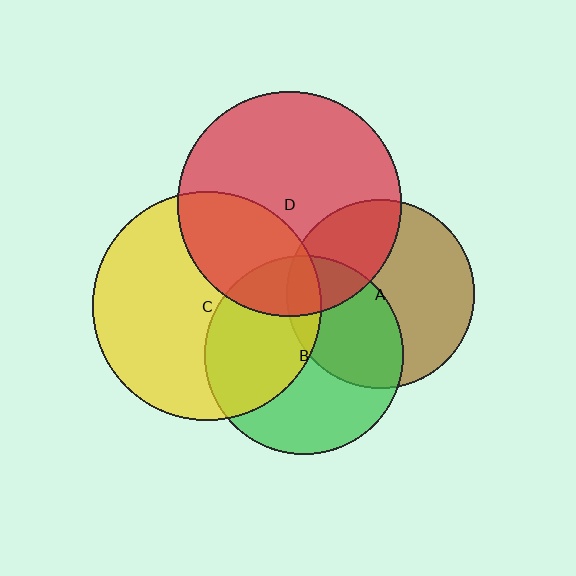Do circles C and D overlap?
Yes.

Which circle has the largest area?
Circle C (yellow).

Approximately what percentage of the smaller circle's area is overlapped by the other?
Approximately 30%.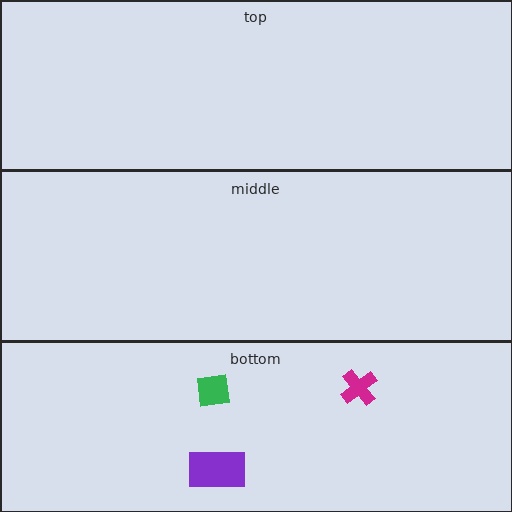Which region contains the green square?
The bottom region.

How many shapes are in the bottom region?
3.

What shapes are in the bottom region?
The green square, the magenta cross, the purple rectangle.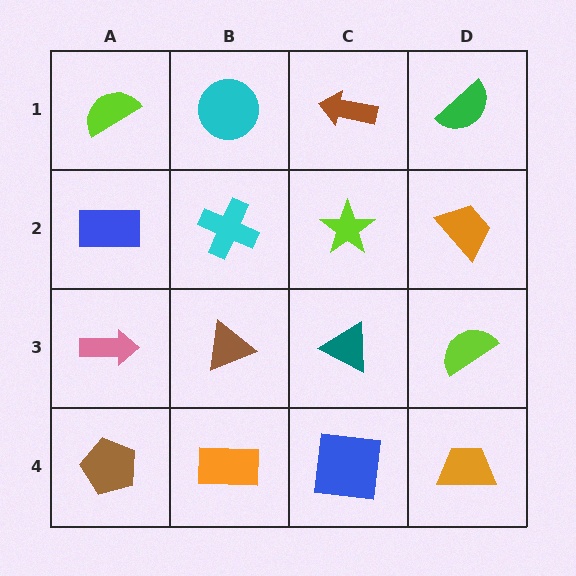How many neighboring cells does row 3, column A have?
3.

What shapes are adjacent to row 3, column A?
A blue rectangle (row 2, column A), a brown pentagon (row 4, column A), a brown triangle (row 3, column B).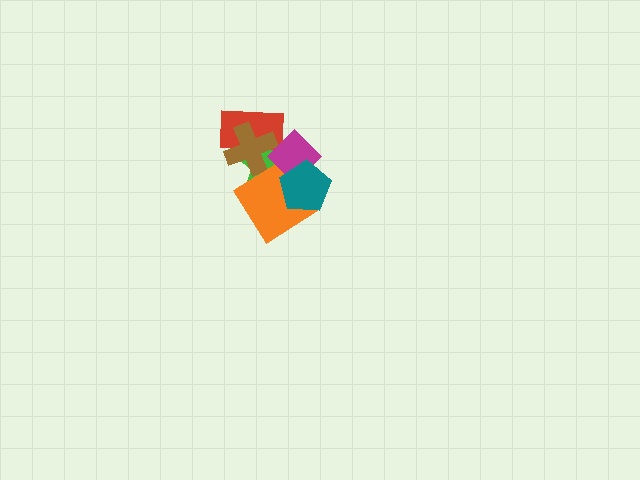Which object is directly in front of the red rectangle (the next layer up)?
The brown cross is directly in front of the red rectangle.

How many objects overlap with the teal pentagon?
3 objects overlap with the teal pentagon.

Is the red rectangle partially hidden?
Yes, it is partially covered by another shape.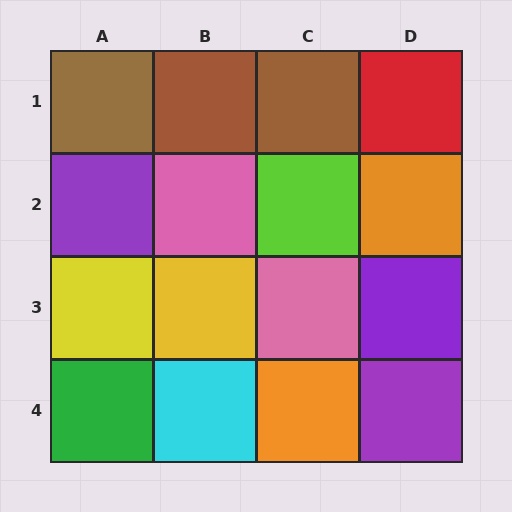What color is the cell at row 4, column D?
Purple.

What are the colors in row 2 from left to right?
Purple, pink, lime, orange.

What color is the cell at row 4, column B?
Cyan.